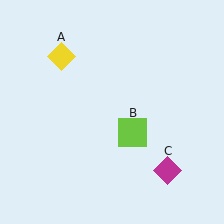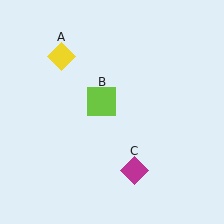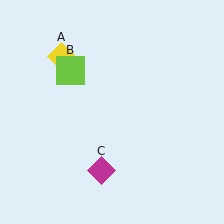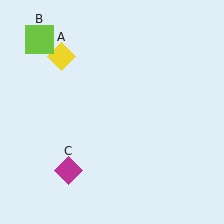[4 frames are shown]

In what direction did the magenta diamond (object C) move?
The magenta diamond (object C) moved left.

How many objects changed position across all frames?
2 objects changed position: lime square (object B), magenta diamond (object C).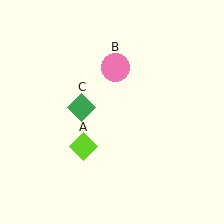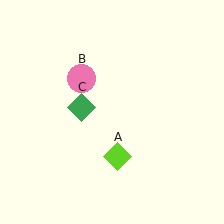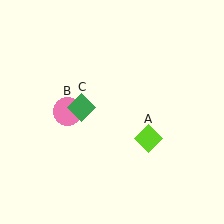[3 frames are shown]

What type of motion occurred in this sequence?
The lime diamond (object A), pink circle (object B) rotated counterclockwise around the center of the scene.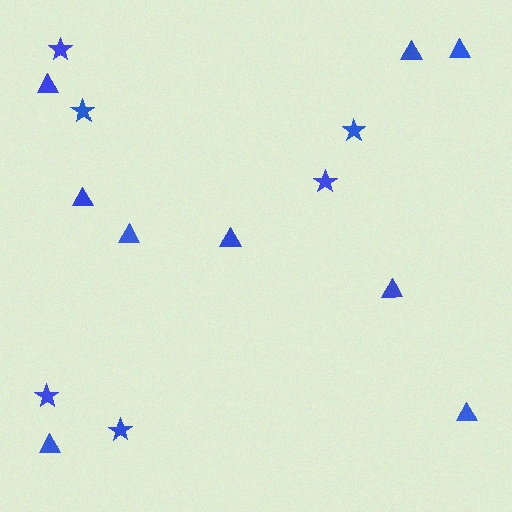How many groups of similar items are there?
There are 2 groups: one group of stars (6) and one group of triangles (9).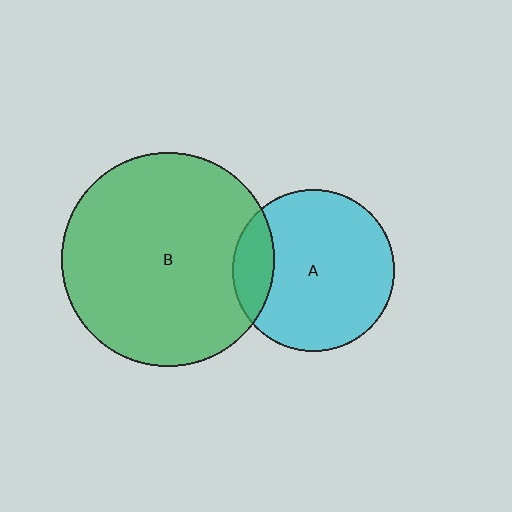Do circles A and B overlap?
Yes.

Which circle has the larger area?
Circle B (green).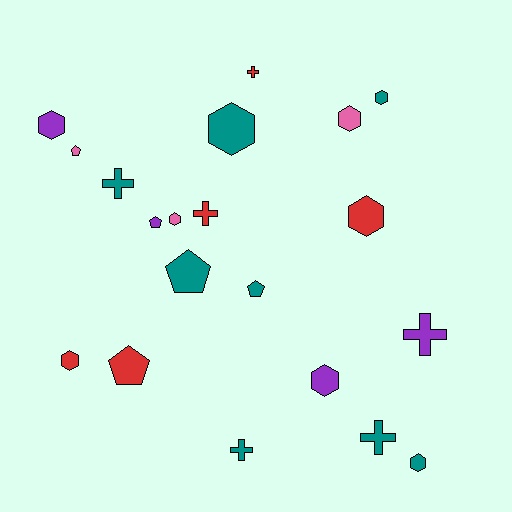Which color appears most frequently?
Teal, with 8 objects.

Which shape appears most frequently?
Hexagon, with 9 objects.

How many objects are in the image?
There are 20 objects.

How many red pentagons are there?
There is 1 red pentagon.